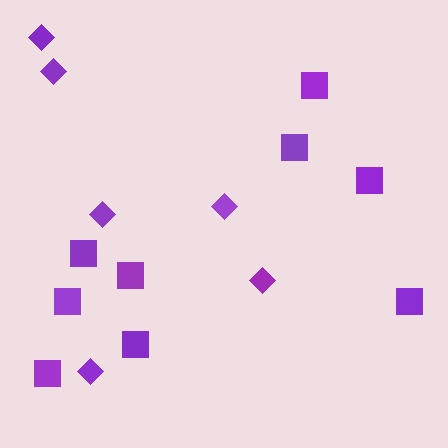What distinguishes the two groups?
There are 2 groups: one group of squares (9) and one group of diamonds (6).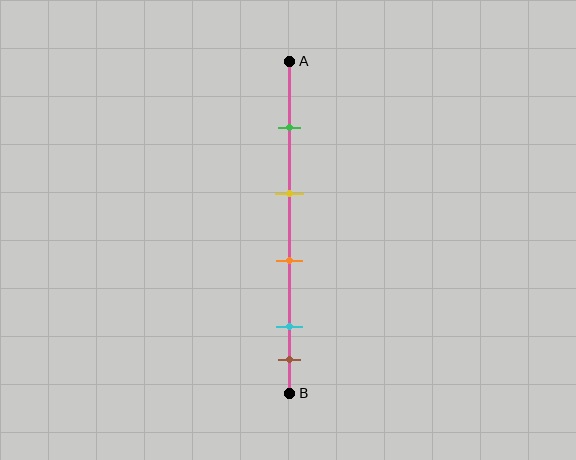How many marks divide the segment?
There are 5 marks dividing the segment.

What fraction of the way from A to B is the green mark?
The green mark is approximately 20% (0.2) of the way from A to B.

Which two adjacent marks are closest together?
The cyan and brown marks are the closest adjacent pair.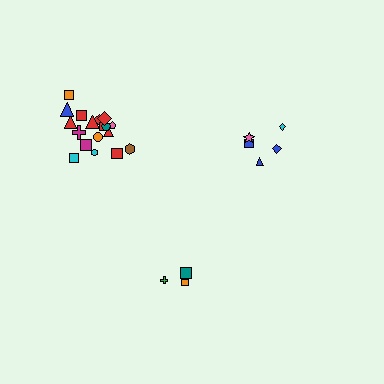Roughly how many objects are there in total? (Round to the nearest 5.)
Roughly 25 objects in total.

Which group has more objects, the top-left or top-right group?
The top-left group.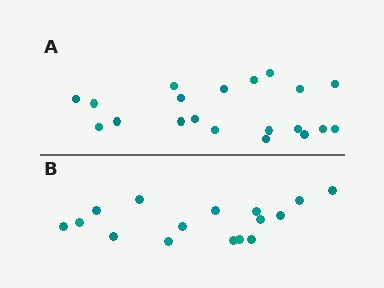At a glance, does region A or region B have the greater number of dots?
Region A (the top region) has more dots.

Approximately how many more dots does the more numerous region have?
Region A has about 4 more dots than region B.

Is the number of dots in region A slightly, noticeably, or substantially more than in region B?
Region A has noticeably more, but not dramatically so. The ratio is roughly 1.2 to 1.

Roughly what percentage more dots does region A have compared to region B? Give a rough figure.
About 25% more.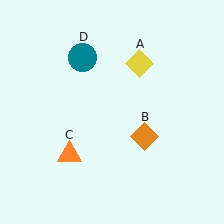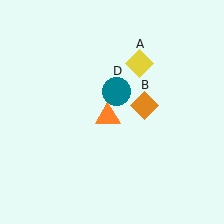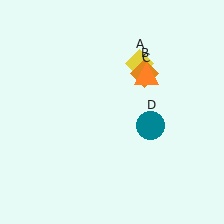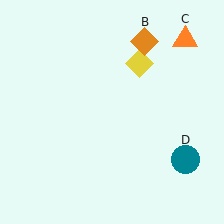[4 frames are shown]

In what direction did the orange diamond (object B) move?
The orange diamond (object B) moved up.